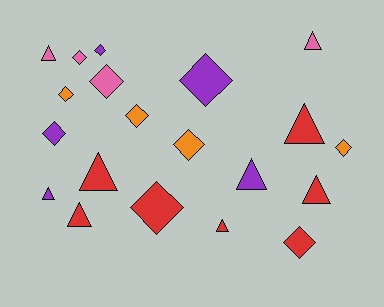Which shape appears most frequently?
Diamond, with 11 objects.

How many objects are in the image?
There are 20 objects.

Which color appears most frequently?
Red, with 7 objects.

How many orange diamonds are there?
There are 4 orange diamonds.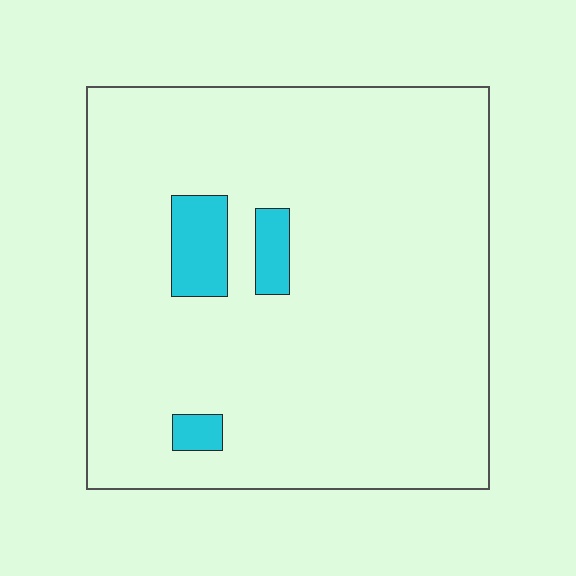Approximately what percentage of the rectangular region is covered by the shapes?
Approximately 5%.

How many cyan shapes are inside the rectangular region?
3.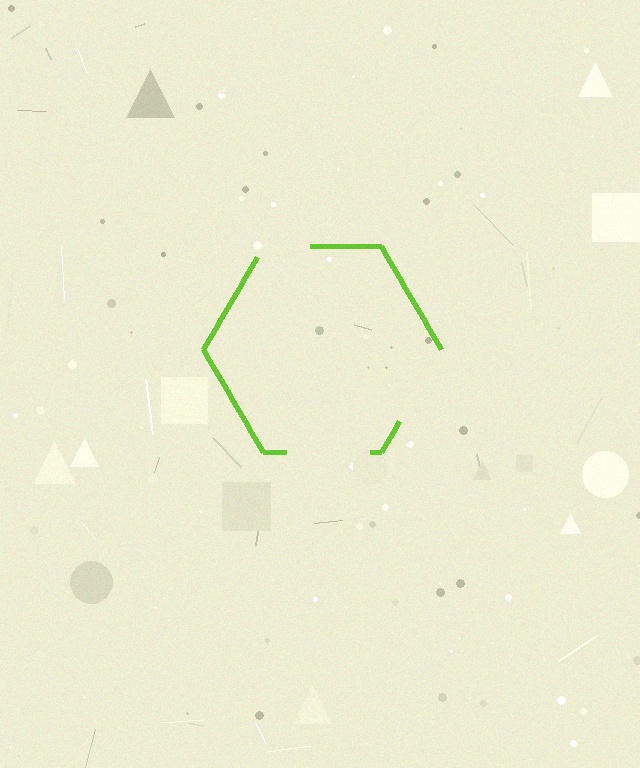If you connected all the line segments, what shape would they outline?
They would outline a hexagon.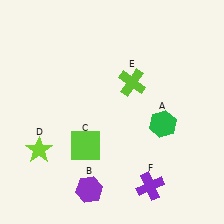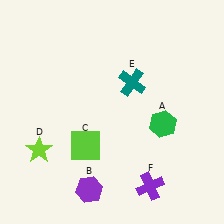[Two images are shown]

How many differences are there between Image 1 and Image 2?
There is 1 difference between the two images.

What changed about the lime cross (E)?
In Image 1, E is lime. In Image 2, it changed to teal.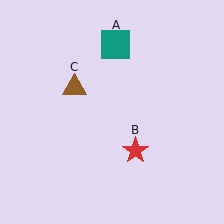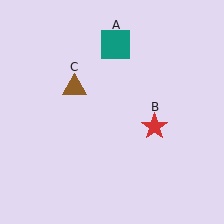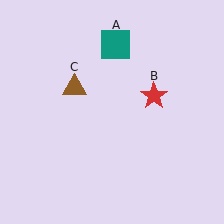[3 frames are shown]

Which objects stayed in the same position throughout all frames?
Teal square (object A) and brown triangle (object C) remained stationary.